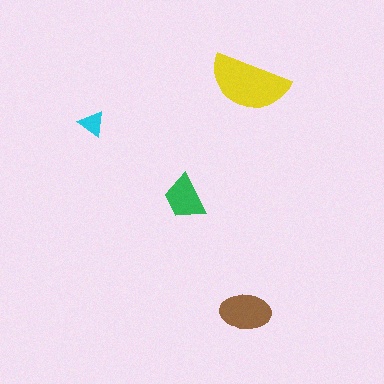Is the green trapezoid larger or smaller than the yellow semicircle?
Smaller.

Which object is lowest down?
The brown ellipse is bottommost.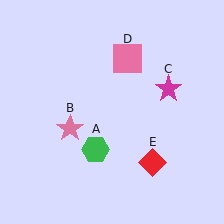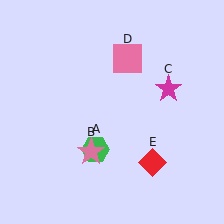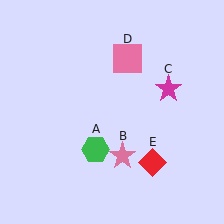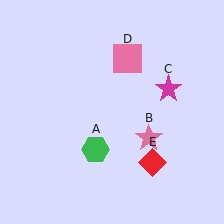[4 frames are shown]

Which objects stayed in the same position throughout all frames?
Green hexagon (object A) and magenta star (object C) and pink square (object D) and red diamond (object E) remained stationary.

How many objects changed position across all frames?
1 object changed position: pink star (object B).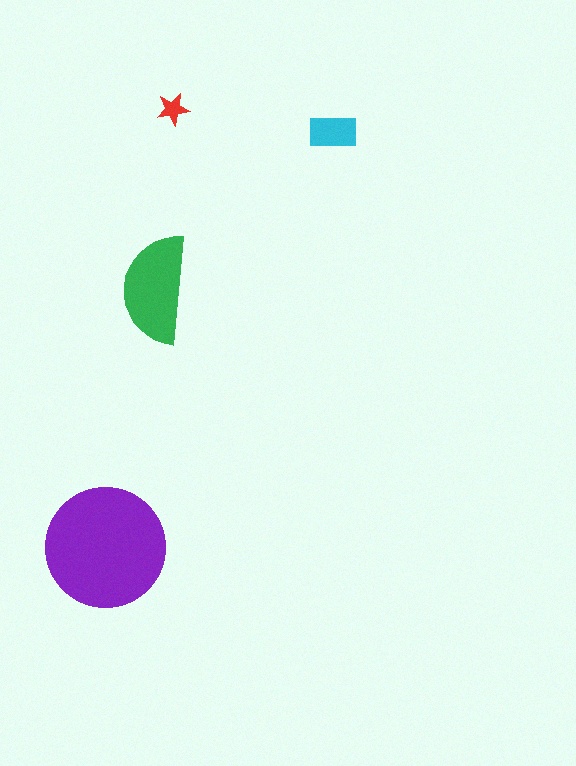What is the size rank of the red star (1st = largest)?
4th.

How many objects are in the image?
There are 4 objects in the image.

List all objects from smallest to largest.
The red star, the cyan rectangle, the green semicircle, the purple circle.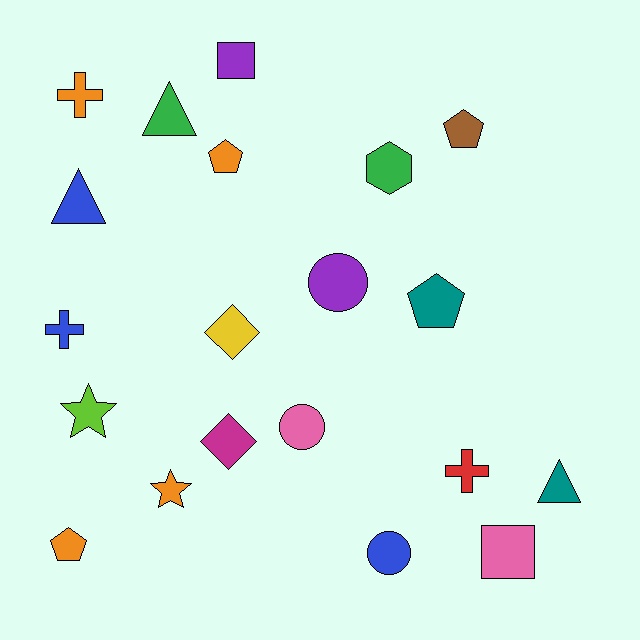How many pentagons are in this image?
There are 4 pentagons.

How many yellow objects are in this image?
There is 1 yellow object.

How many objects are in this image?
There are 20 objects.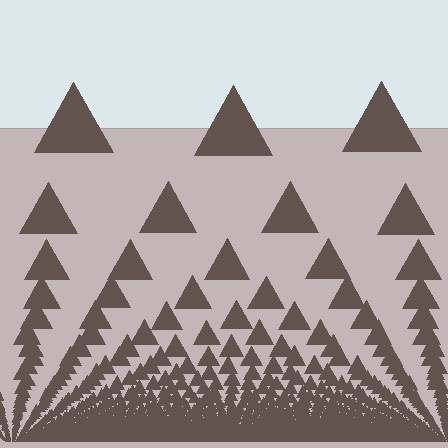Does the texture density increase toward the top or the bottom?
Density increases toward the bottom.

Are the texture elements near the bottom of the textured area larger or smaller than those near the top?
Smaller. The gradient is inverted — elements near the bottom are smaller and denser.